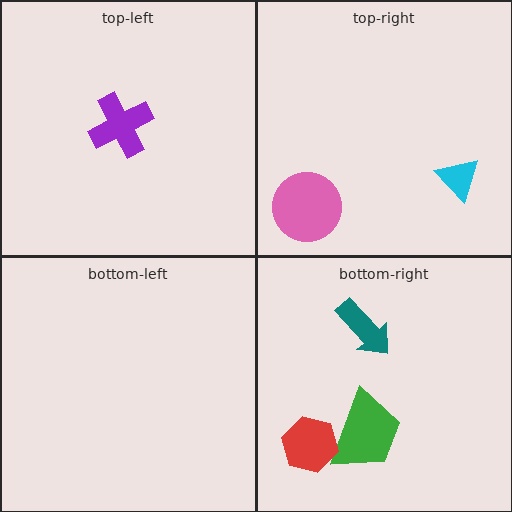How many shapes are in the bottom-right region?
3.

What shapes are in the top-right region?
The pink circle, the cyan triangle.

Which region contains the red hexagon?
The bottom-right region.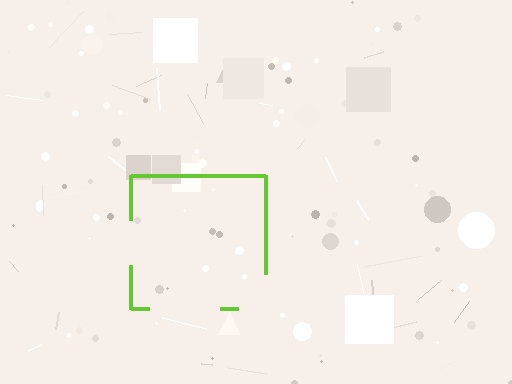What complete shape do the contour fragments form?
The contour fragments form a square.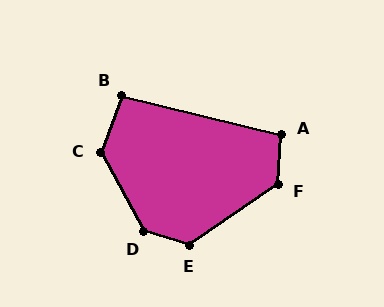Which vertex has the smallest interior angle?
B, at approximately 96 degrees.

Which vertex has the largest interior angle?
D, at approximately 135 degrees.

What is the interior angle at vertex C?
Approximately 131 degrees (obtuse).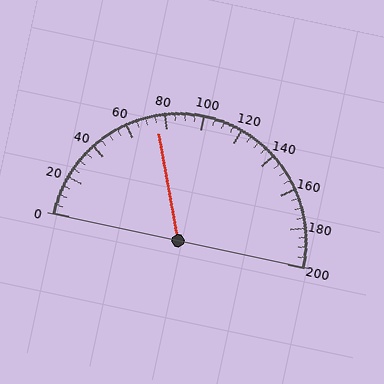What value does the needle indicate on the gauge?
The needle indicates approximately 75.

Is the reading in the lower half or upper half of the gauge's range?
The reading is in the lower half of the range (0 to 200).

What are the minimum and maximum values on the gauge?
The gauge ranges from 0 to 200.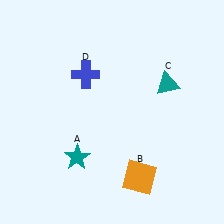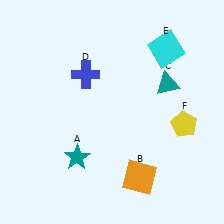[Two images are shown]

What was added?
A cyan square (E), a yellow pentagon (F) were added in Image 2.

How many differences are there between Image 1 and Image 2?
There are 2 differences between the two images.